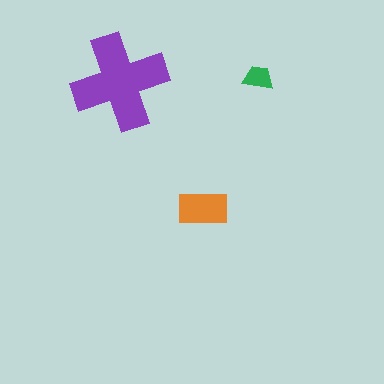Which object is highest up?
The green trapezoid is topmost.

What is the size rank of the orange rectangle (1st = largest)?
2nd.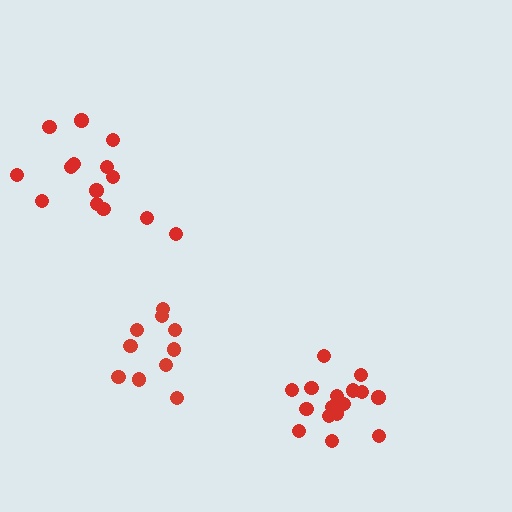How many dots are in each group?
Group 1: 14 dots, Group 2: 10 dots, Group 3: 16 dots (40 total).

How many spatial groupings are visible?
There are 3 spatial groupings.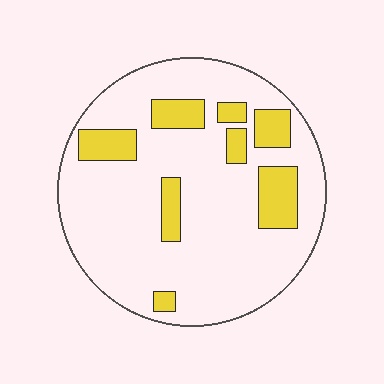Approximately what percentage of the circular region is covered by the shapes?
Approximately 20%.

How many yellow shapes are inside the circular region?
8.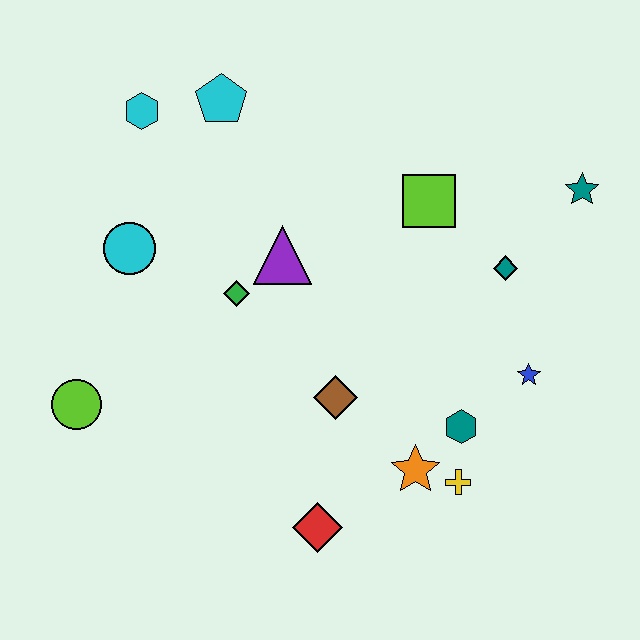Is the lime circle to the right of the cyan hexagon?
No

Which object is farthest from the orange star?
The cyan hexagon is farthest from the orange star.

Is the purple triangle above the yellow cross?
Yes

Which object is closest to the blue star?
The teal hexagon is closest to the blue star.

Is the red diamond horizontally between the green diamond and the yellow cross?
Yes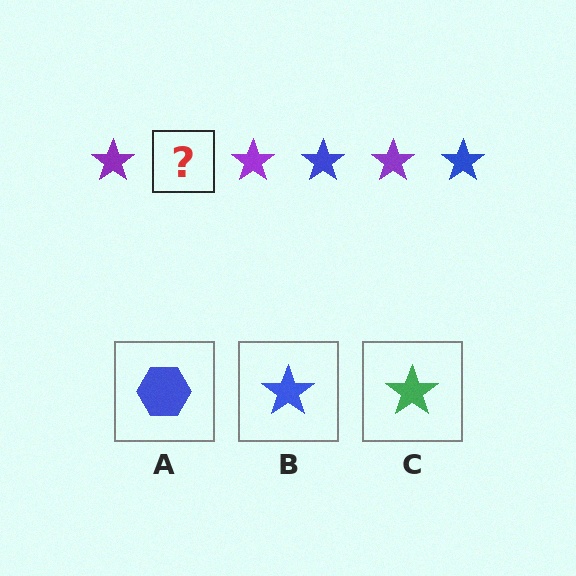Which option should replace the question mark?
Option B.